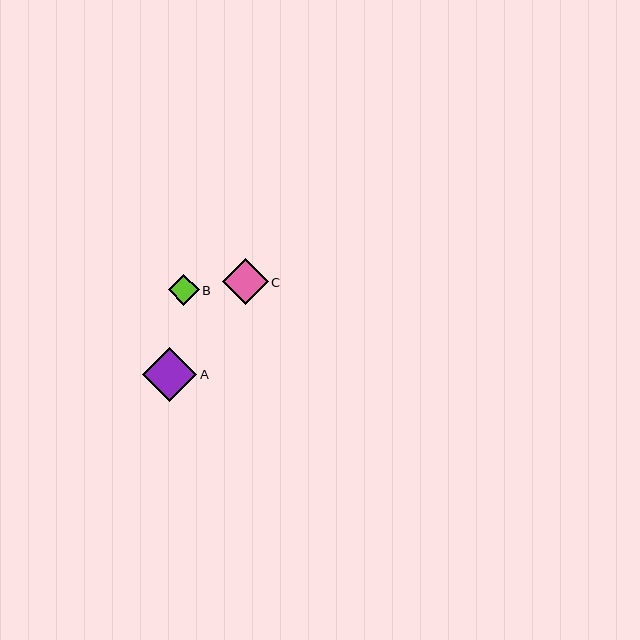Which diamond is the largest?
Diamond A is the largest with a size of approximately 55 pixels.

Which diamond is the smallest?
Diamond B is the smallest with a size of approximately 31 pixels.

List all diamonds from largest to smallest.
From largest to smallest: A, C, B.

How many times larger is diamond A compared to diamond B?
Diamond A is approximately 1.8 times the size of diamond B.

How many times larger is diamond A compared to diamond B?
Diamond A is approximately 1.8 times the size of diamond B.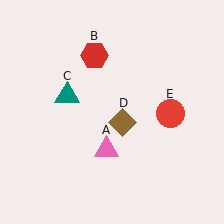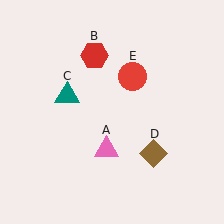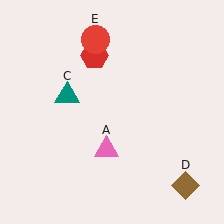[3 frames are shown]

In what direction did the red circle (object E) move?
The red circle (object E) moved up and to the left.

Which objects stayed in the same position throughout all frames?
Pink triangle (object A) and red hexagon (object B) and teal triangle (object C) remained stationary.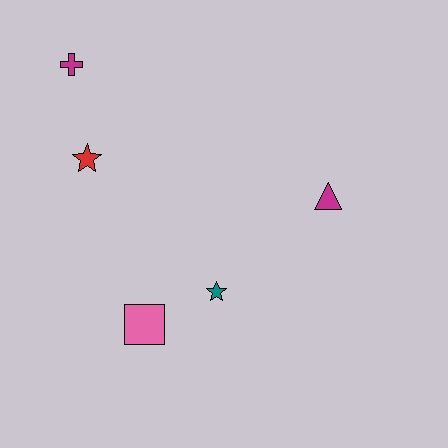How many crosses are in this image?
There is 1 cross.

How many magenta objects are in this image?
There are 2 magenta objects.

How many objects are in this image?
There are 5 objects.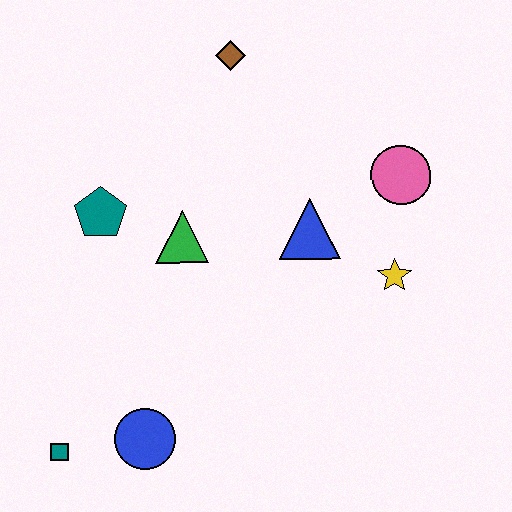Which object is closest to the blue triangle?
The yellow star is closest to the blue triangle.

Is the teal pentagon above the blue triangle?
Yes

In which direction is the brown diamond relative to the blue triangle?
The brown diamond is above the blue triangle.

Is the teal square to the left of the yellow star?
Yes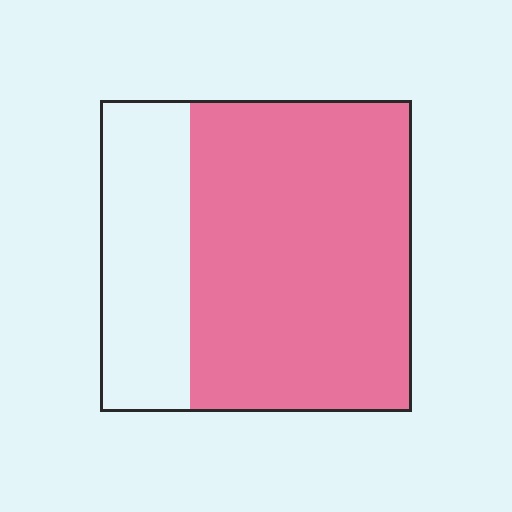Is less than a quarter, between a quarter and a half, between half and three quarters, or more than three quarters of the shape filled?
Between half and three quarters.